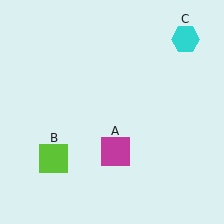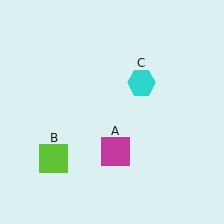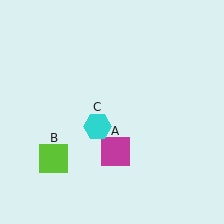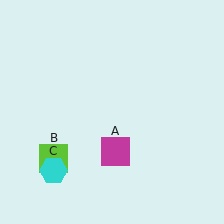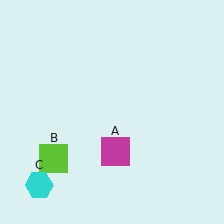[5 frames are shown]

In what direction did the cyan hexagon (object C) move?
The cyan hexagon (object C) moved down and to the left.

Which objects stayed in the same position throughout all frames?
Magenta square (object A) and lime square (object B) remained stationary.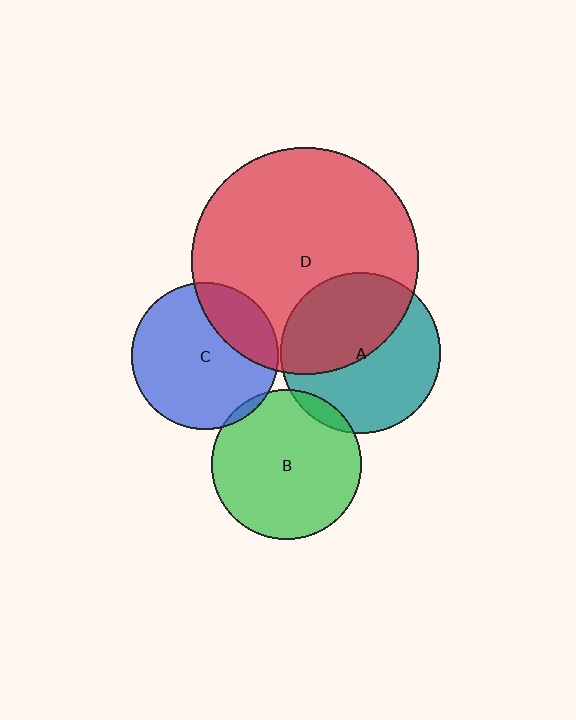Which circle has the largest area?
Circle D (red).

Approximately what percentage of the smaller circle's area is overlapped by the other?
Approximately 25%.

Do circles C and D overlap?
Yes.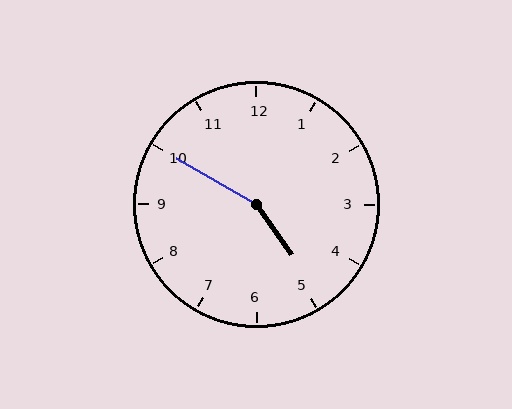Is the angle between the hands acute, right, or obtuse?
It is obtuse.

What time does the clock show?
4:50.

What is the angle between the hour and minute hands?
Approximately 155 degrees.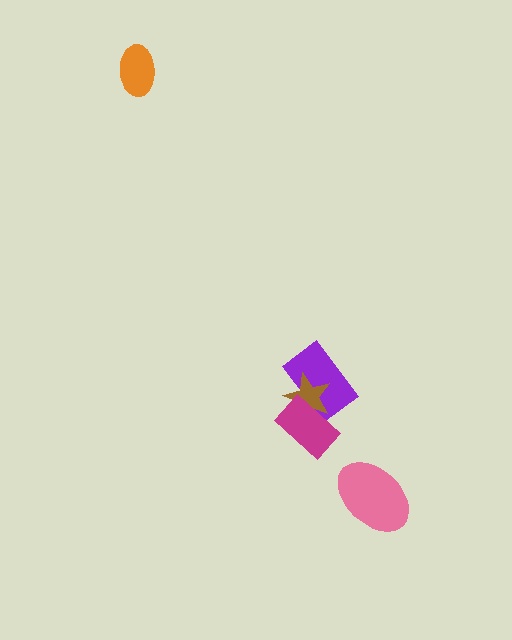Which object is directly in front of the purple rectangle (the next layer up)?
The brown star is directly in front of the purple rectangle.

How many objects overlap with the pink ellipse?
0 objects overlap with the pink ellipse.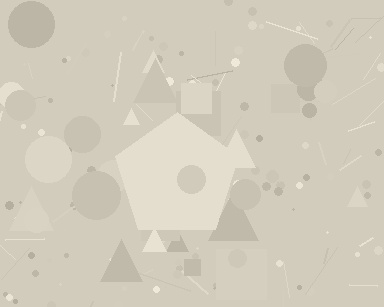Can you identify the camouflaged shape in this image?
The camouflaged shape is a pentagon.